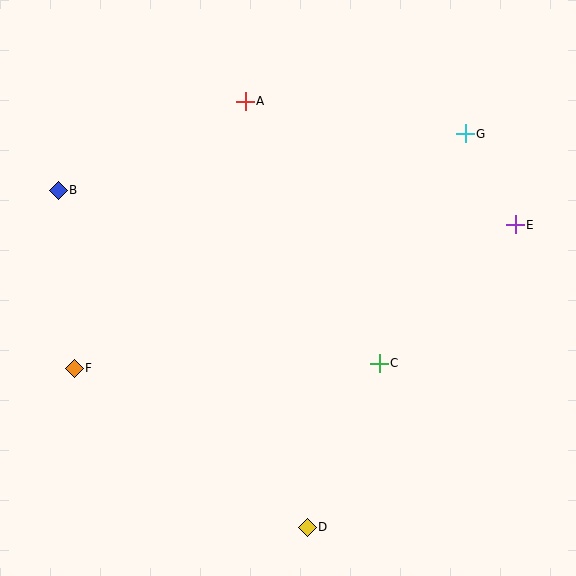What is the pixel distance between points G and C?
The distance between G and C is 245 pixels.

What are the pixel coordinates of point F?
Point F is at (74, 368).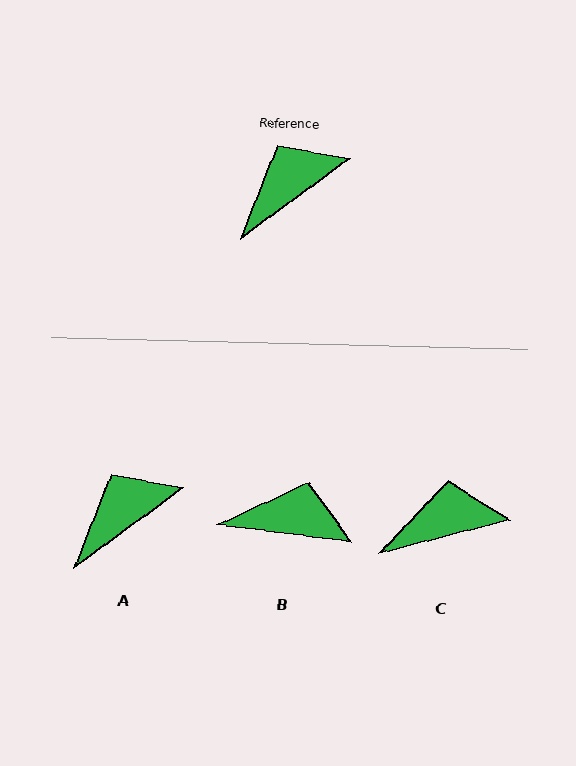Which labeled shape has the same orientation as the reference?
A.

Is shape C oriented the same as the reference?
No, it is off by about 22 degrees.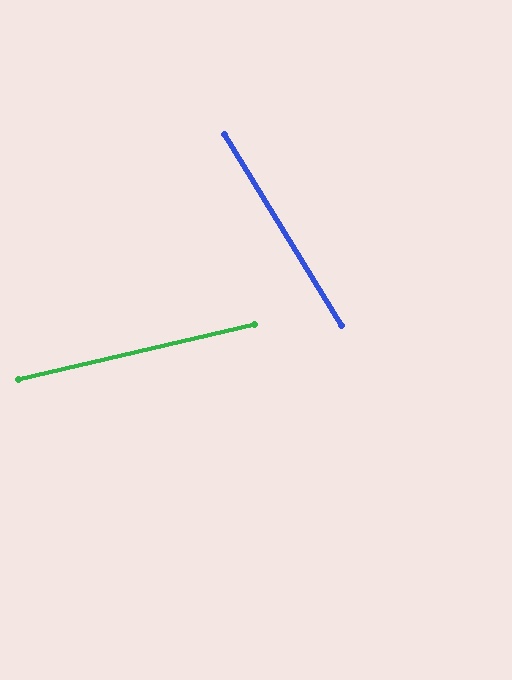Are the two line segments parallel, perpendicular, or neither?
Neither parallel nor perpendicular — they differ by about 72°.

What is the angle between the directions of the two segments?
Approximately 72 degrees.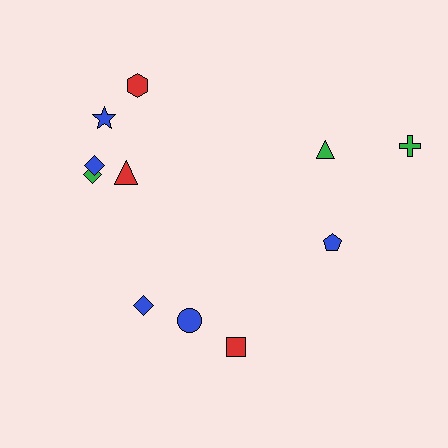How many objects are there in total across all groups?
There are 11 objects.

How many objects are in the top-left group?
There are 5 objects.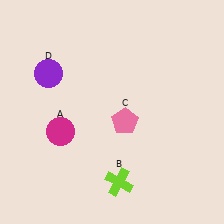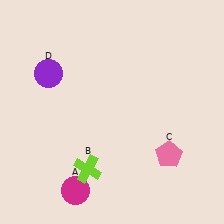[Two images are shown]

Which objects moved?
The objects that moved are: the magenta circle (A), the lime cross (B), the pink pentagon (C).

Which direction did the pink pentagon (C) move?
The pink pentagon (C) moved right.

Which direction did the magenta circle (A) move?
The magenta circle (A) moved down.